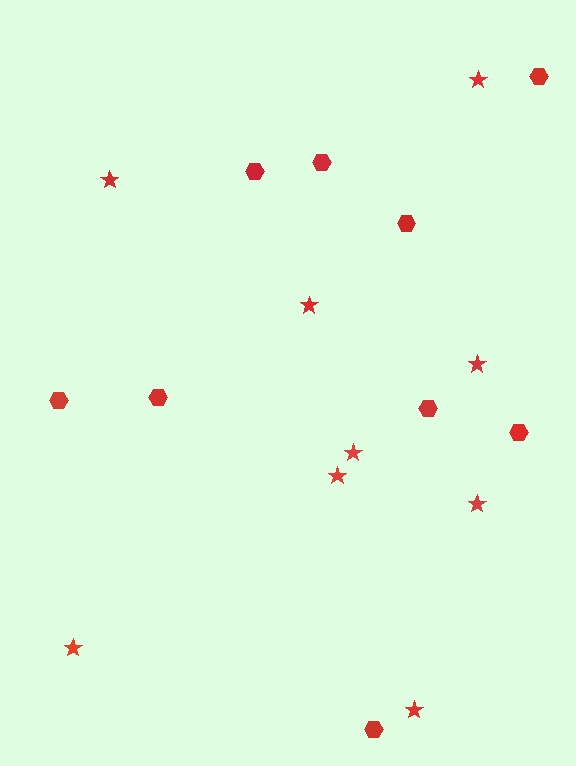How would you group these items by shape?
There are 2 groups: one group of stars (9) and one group of hexagons (9).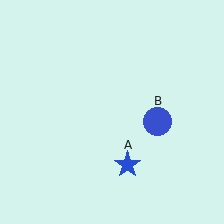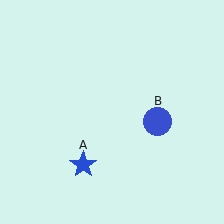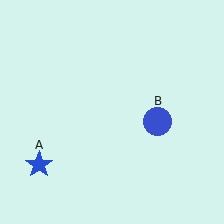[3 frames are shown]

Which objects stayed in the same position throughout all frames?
Blue circle (object B) remained stationary.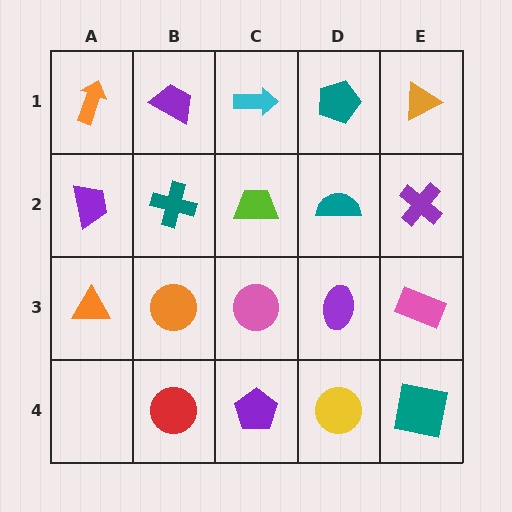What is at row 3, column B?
An orange circle.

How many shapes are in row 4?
4 shapes.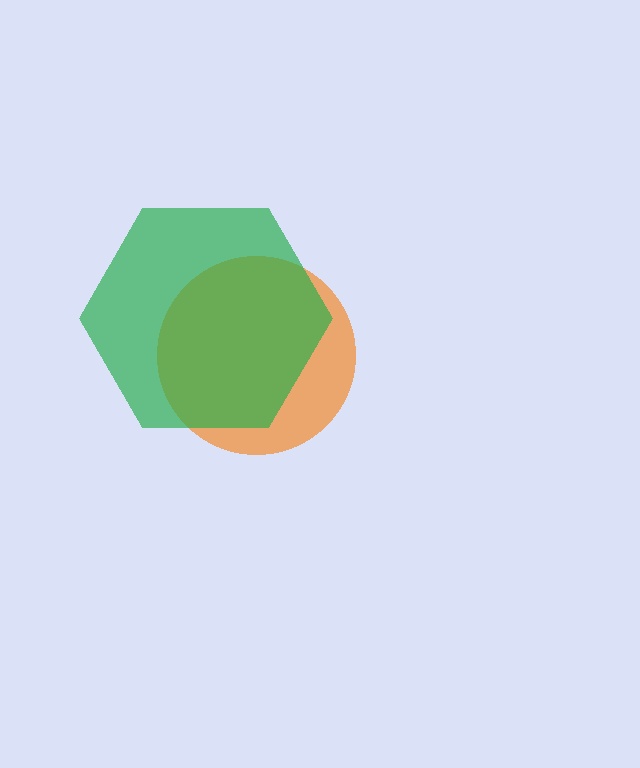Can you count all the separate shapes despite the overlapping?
Yes, there are 2 separate shapes.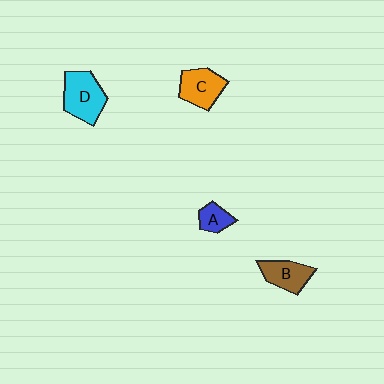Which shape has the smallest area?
Shape A (blue).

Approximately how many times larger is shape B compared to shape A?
Approximately 1.7 times.